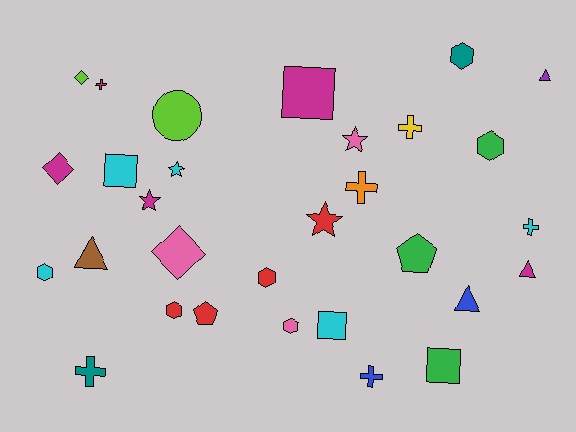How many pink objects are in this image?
There are 3 pink objects.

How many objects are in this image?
There are 30 objects.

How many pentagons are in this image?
There are 2 pentagons.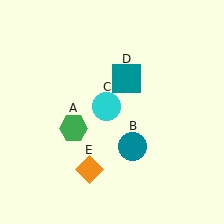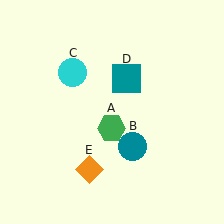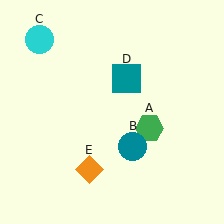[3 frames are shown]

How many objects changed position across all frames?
2 objects changed position: green hexagon (object A), cyan circle (object C).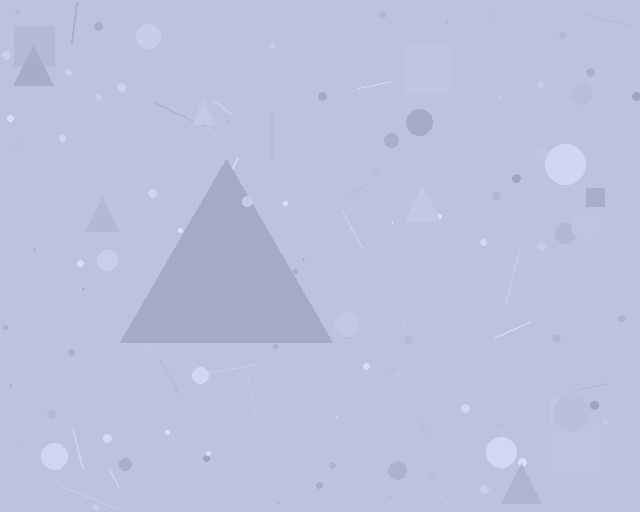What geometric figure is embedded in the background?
A triangle is embedded in the background.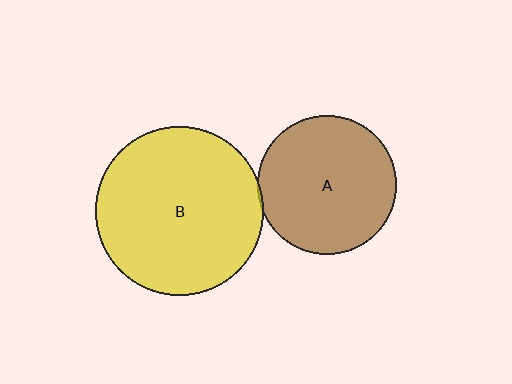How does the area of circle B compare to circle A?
Approximately 1.5 times.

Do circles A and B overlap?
Yes.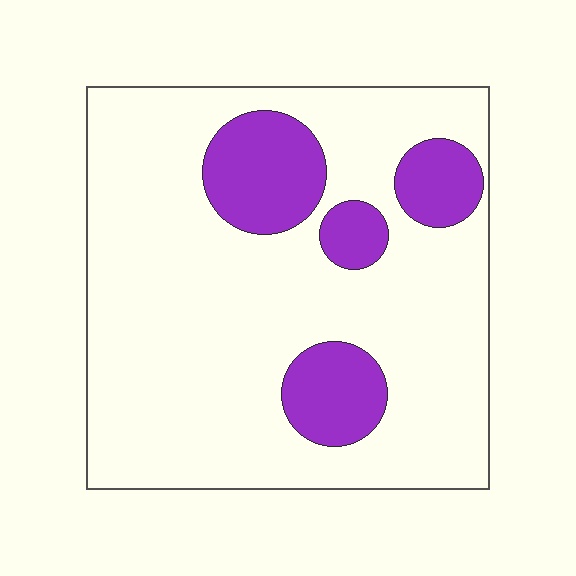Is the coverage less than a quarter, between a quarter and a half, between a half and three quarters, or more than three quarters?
Less than a quarter.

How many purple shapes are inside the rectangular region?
4.